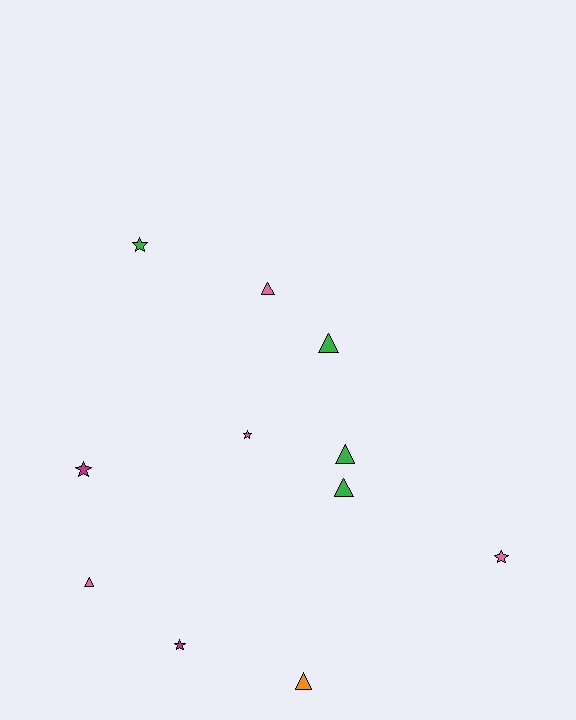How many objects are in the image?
There are 11 objects.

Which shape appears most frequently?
Triangle, with 6 objects.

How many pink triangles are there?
There are 2 pink triangles.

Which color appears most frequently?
Pink, with 4 objects.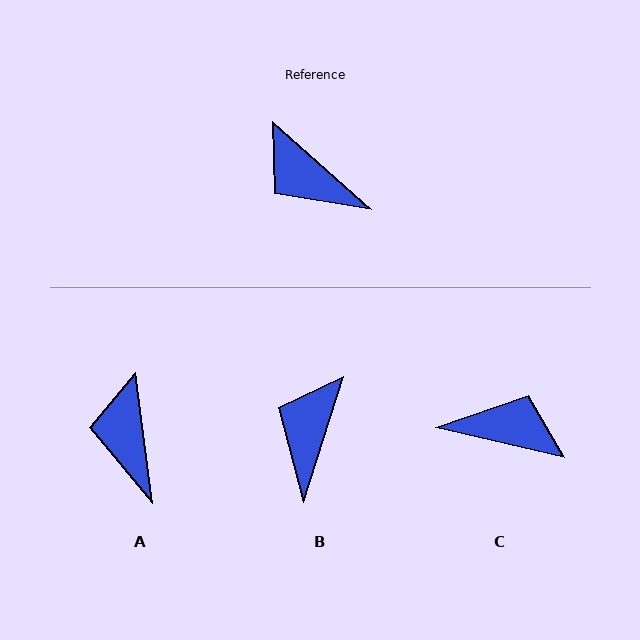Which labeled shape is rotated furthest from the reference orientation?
C, about 151 degrees away.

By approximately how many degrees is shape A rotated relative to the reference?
Approximately 41 degrees clockwise.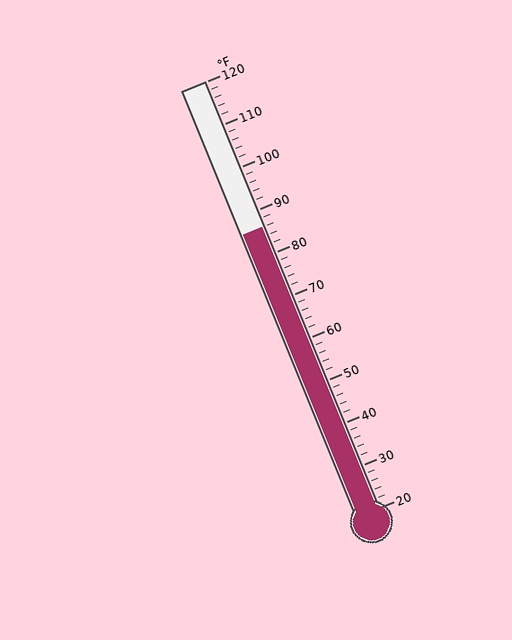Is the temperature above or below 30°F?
The temperature is above 30°F.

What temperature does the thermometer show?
The thermometer shows approximately 86°F.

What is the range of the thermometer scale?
The thermometer scale ranges from 20°F to 120°F.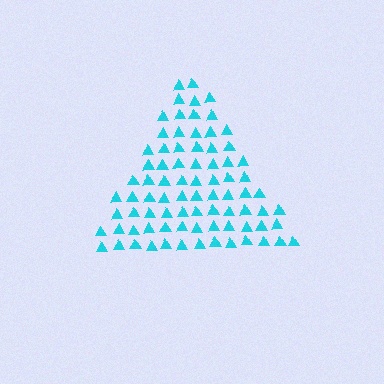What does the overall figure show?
The overall figure shows a triangle.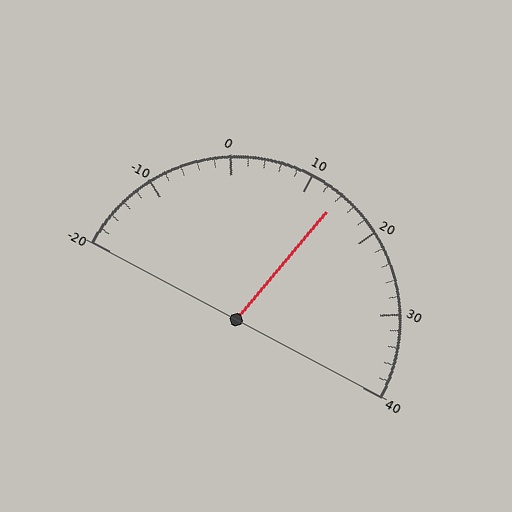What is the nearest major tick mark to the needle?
The nearest major tick mark is 10.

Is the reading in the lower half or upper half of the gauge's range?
The reading is in the upper half of the range (-20 to 40).